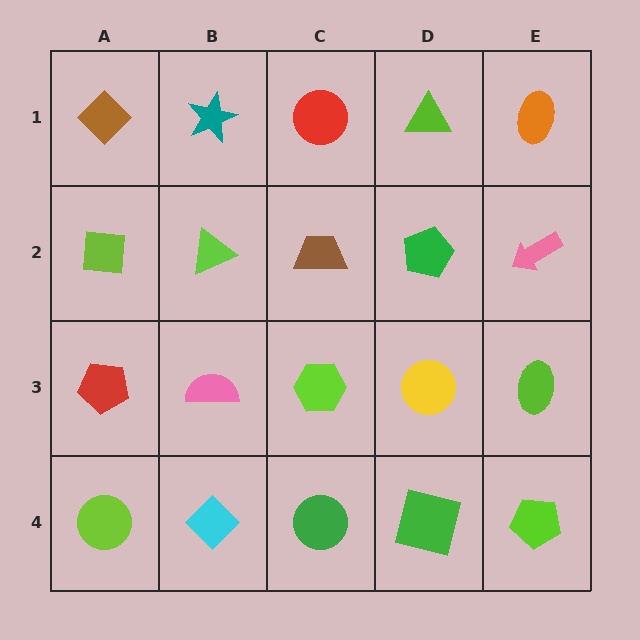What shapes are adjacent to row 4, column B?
A pink semicircle (row 3, column B), a lime circle (row 4, column A), a green circle (row 4, column C).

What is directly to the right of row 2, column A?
A lime triangle.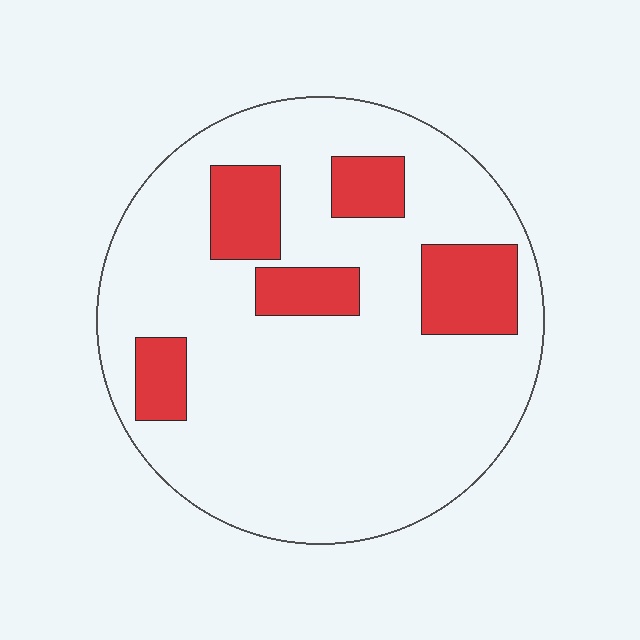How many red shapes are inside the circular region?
5.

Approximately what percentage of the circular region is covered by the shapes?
Approximately 20%.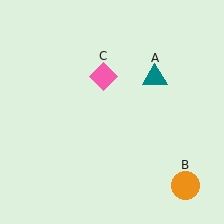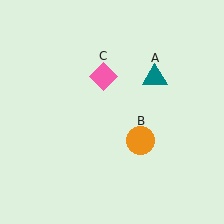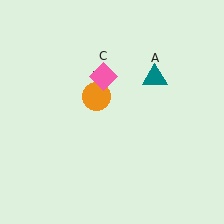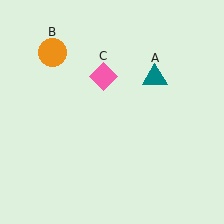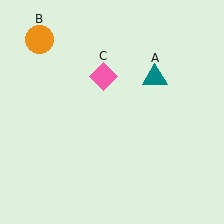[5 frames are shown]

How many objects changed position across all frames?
1 object changed position: orange circle (object B).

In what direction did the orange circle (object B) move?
The orange circle (object B) moved up and to the left.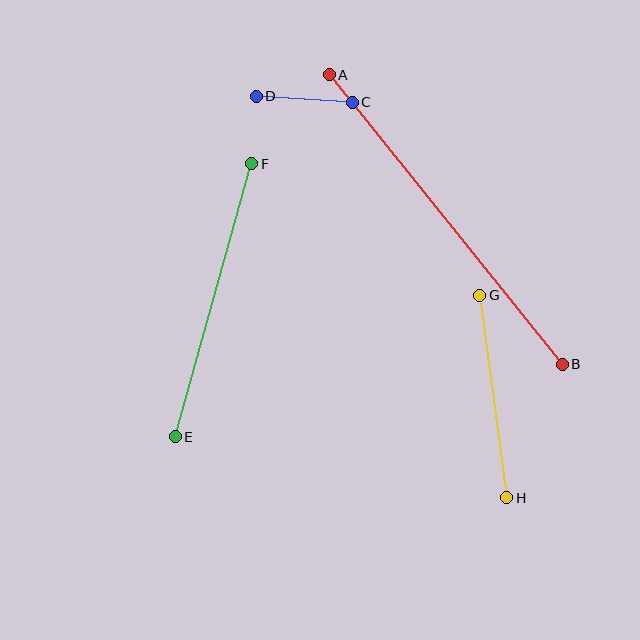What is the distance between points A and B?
The distance is approximately 372 pixels.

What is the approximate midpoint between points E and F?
The midpoint is at approximately (213, 300) pixels.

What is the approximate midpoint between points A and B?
The midpoint is at approximately (446, 220) pixels.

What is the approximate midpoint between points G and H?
The midpoint is at approximately (493, 396) pixels.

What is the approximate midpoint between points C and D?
The midpoint is at approximately (304, 99) pixels.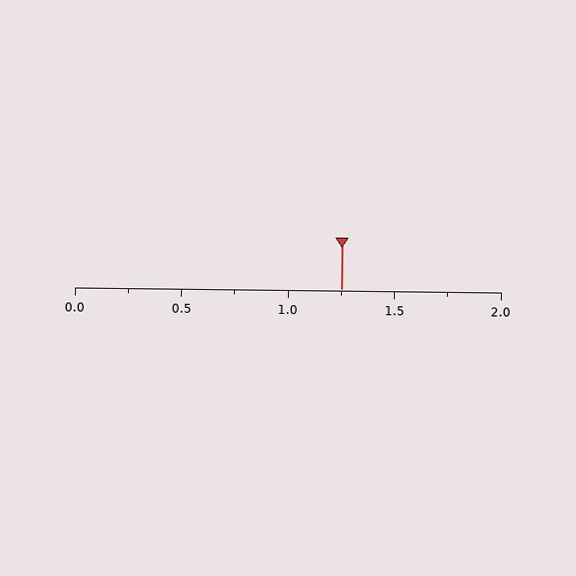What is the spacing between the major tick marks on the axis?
The major ticks are spaced 0.5 apart.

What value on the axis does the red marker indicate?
The marker indicates approximately 1.25.